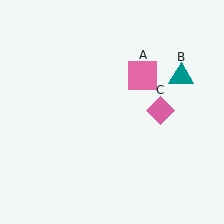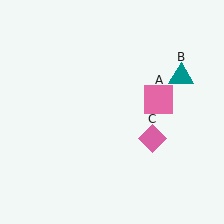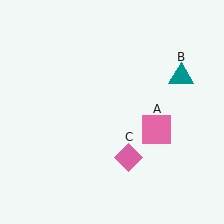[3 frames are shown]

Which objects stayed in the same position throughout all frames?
Teal triangle (object B) remained stationary.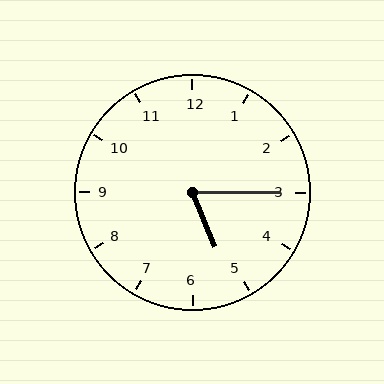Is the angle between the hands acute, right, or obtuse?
It is acute.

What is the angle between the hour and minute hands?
Approximately 68 degrees.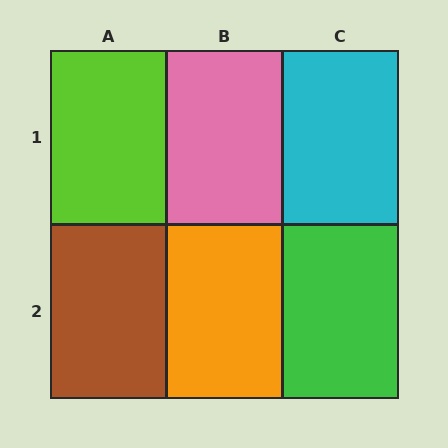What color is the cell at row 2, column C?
Green.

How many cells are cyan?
1 cell is cyan.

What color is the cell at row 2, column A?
Brown.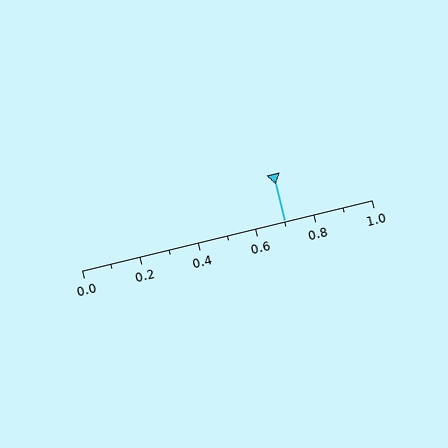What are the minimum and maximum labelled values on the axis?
The axis runs from 0.0 to 1.0.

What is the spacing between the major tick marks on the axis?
The major ticks are spaced 0.2 apart.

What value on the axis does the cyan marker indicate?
The marker indicates approximately 0.7.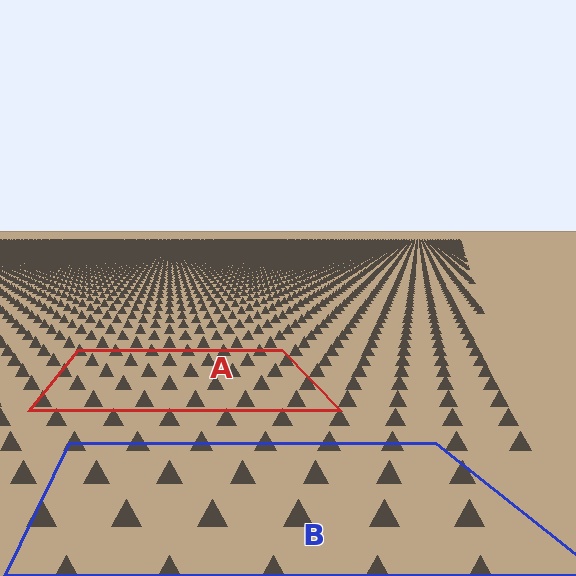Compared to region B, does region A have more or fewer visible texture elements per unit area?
Region A has more texture elements per unit area — they are packed more densely because it is farther away.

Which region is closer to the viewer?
Region B is closer. The texture elements there are larger and more spread out.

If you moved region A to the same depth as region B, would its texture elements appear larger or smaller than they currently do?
They would appear larger. At a closer depth, the same texture elements are projected at a bigger on-screen size.